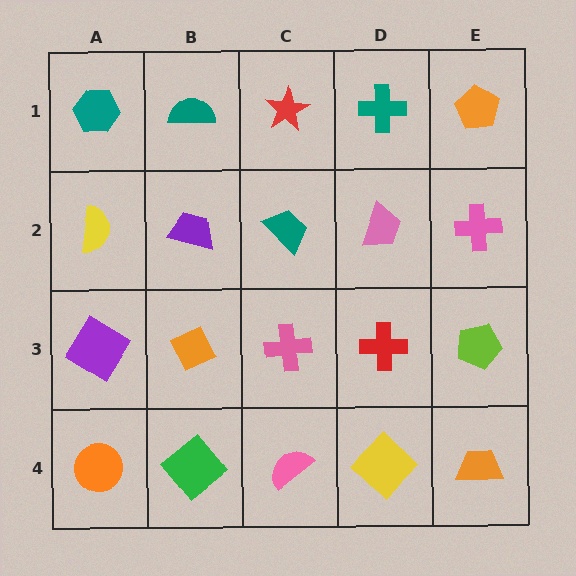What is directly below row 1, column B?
A purple trapezoid.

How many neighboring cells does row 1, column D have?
3.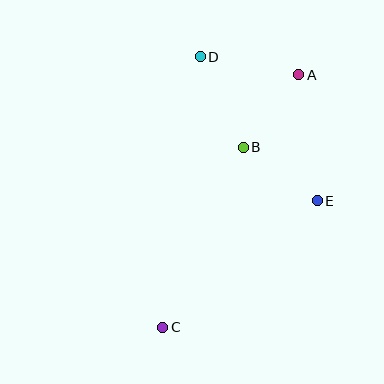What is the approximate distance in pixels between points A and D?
The distance between A and D is approximately 100 pixels.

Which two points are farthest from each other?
Points A and C are farthest from each other.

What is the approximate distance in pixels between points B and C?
The distance between B and C is approximately 197 pixels.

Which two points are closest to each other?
Points A and B are closest to each other.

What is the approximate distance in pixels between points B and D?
The distance between B and D is approximately 100 pixels.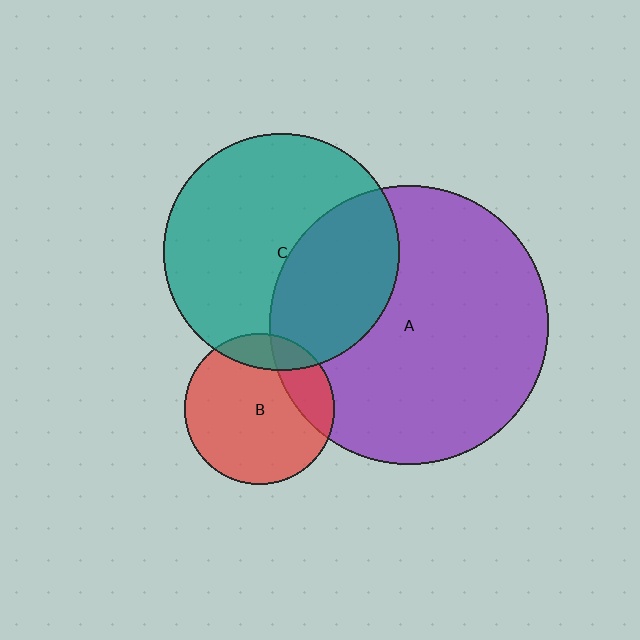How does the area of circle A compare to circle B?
Approximately 3.4 times.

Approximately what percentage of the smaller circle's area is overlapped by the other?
Approximately 20%.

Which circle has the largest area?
Circle A (purple).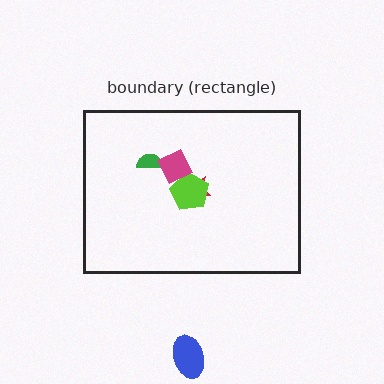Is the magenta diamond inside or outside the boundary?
Inside.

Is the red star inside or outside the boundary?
Inside.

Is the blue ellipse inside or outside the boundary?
Outside.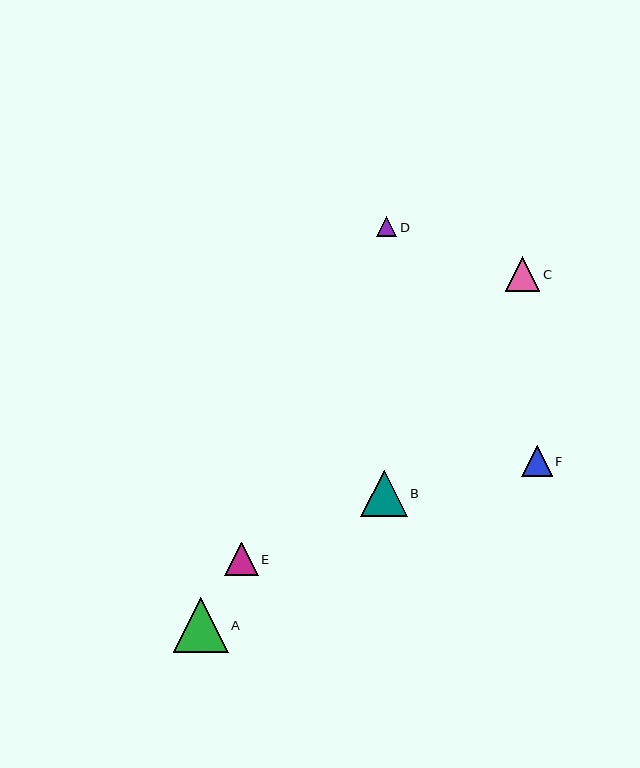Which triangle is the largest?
Triangle A is the largest with a size of approximately 55 pixels.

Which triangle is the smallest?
Triangle D is the smallest with a size of approximately 20 pixels.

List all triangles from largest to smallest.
From largest to smallest: A, B, C, E, F, D.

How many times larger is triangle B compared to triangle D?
Triangle B is approximately 2.2 times the size of triangle D.